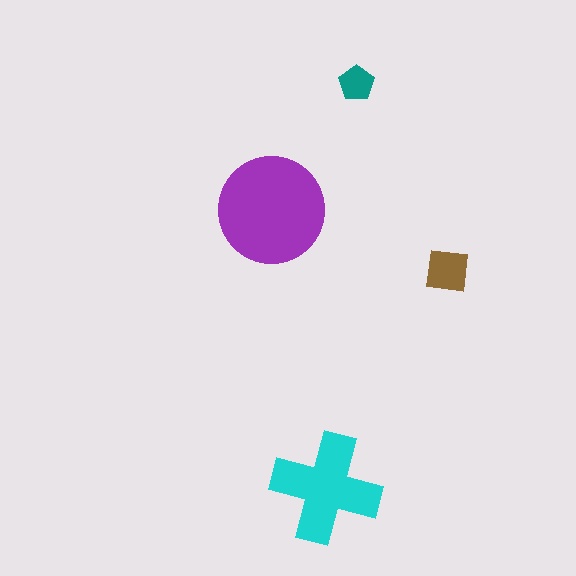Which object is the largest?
The purple circle.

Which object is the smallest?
The teal pentagon.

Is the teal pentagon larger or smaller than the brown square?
Smaller.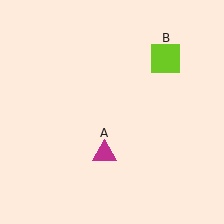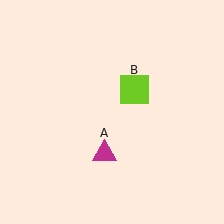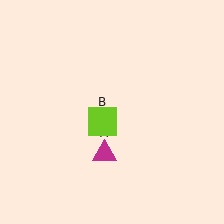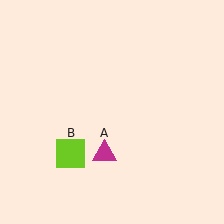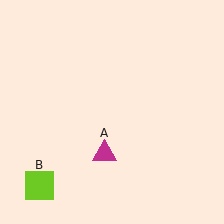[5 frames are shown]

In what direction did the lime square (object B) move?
The lime square (object B) moved down and to the left.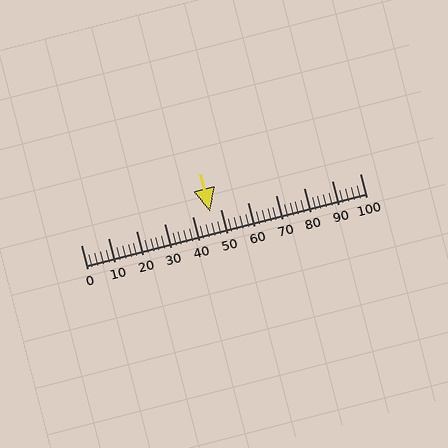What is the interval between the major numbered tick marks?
The major tick marks are spaced 10 units apart.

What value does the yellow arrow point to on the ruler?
The yellow arrow points to approximately 46.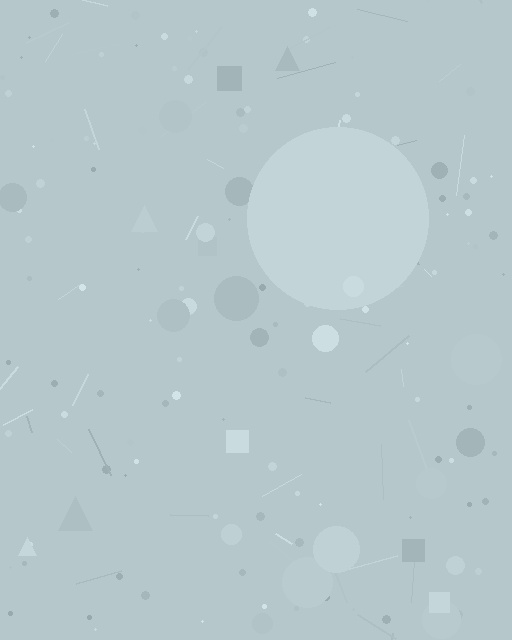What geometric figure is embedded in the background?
A circle is embedded in the background.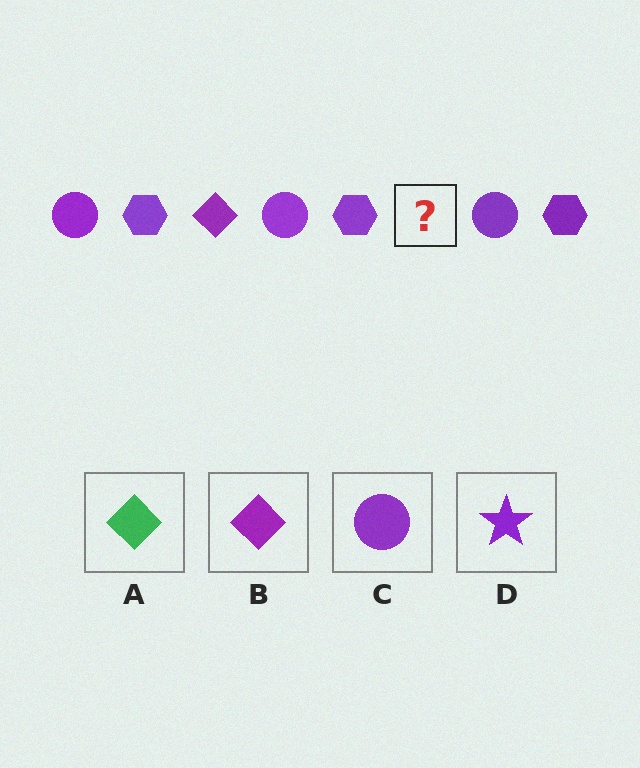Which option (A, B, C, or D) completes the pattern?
B.